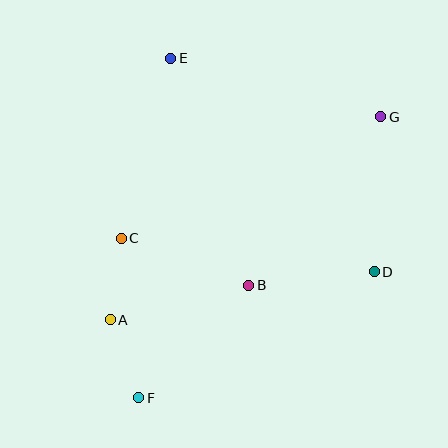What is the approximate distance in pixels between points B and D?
The distance between B and D is approximately 127 pixels.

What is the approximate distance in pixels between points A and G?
The distance between A and G is approximately 338 pixels.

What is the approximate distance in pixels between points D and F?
The distance between D and F is approximately 267 pixels.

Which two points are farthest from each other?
Points F and G are farthest from each other.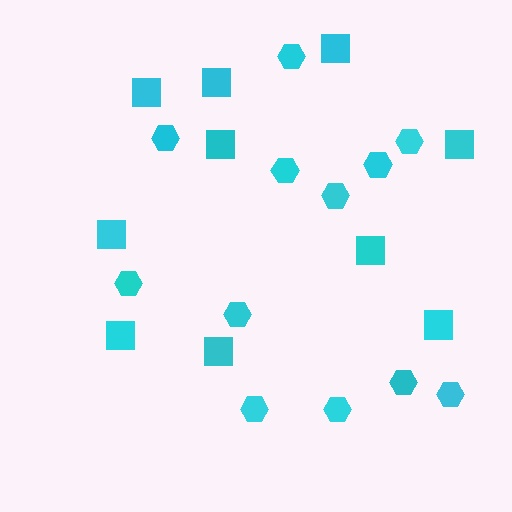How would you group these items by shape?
There are 2 groups: one group of squares (10) and one group of hexagons (12).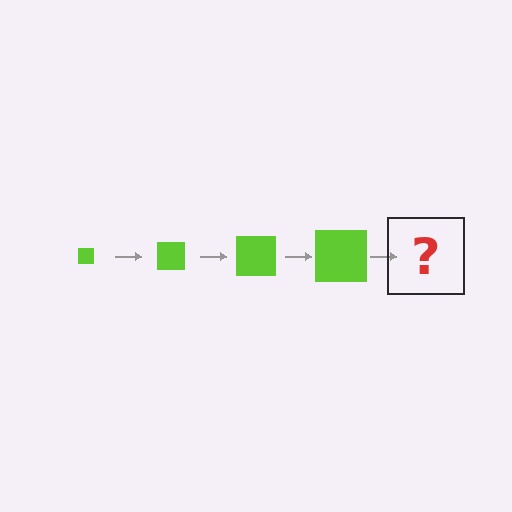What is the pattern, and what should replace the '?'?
The pattern is that the square gets progressively larger each step. The '?' should be a lime square, larger than the previous one.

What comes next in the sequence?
The next element should be a lime square, larger than the previous one.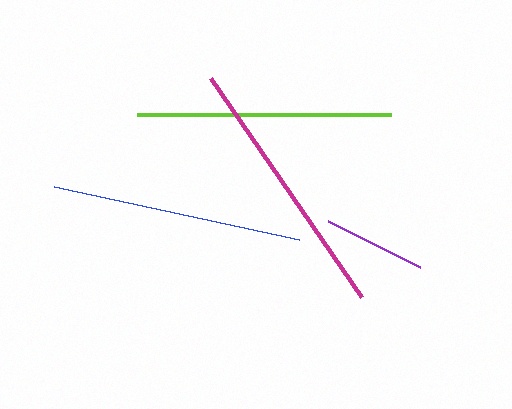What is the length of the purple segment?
The purple segment is approximately 103 pixels long.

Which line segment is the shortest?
The purple line is the shortest at approximately 103 pixels.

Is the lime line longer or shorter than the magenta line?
The magenta line is longer than the lime line.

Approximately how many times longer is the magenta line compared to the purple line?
The magenta line is approximately 2.6 times the length of the purple line.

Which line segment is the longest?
The magenta line is the longest at approximately 266 pixels.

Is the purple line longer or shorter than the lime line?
The lime line is longer than the purple line.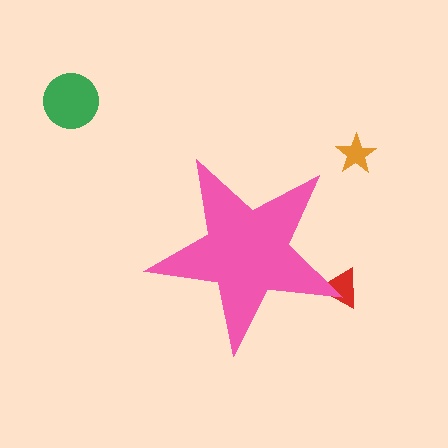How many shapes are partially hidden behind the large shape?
1 shape is partially hidden.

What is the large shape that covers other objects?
A pink star.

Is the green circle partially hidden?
No, the green circle is fully visible.